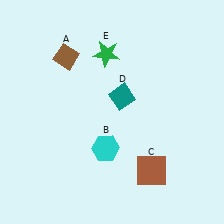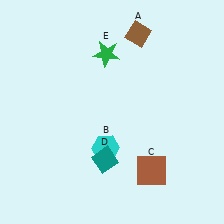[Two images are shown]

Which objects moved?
The objects that moved are: the brown diamond (A), the teal diamond (D).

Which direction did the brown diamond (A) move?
The brown diamond (A) moved right.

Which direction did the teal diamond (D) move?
The teal diamond (D) moved down.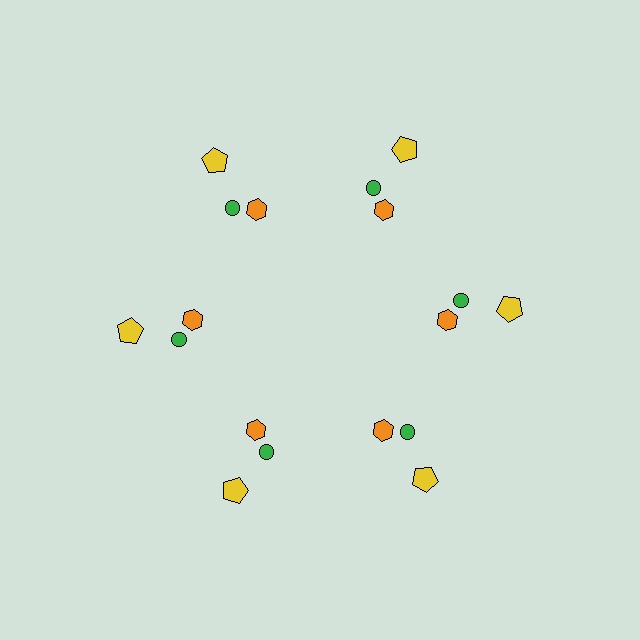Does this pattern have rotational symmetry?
Yes, this pattern has 6-fold rotational symmetry. It looks the same after rotating 60 degrees around the center.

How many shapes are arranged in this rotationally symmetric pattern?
There are 18 shapes, arranged in 6 groups of 3.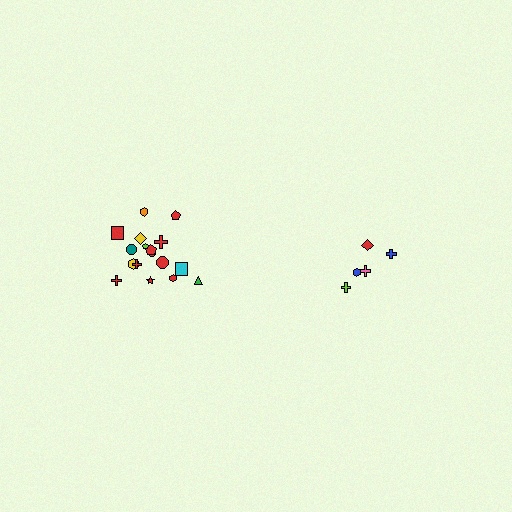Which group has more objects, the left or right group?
The left group.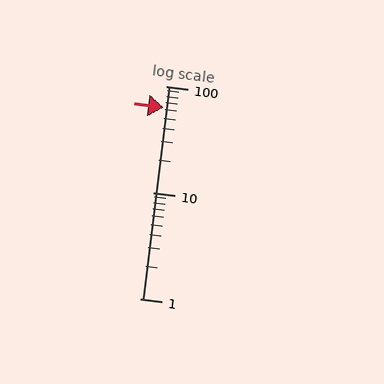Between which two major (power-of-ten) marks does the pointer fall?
The pointer is between 10 and 100.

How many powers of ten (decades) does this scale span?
The scale spans 2 decades, from 1 to 100.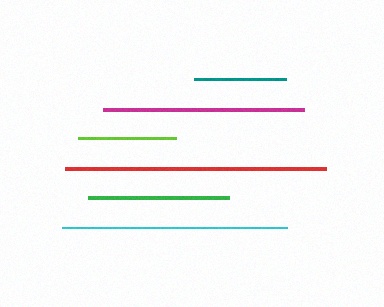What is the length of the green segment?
The green segment is approximately 141 pixels long.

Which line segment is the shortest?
The teal line is the shortest at approximately 92 pixels.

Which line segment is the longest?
The red line is the longest at approximately 261 pixels.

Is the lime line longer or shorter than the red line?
The red line is longer than the lime line.